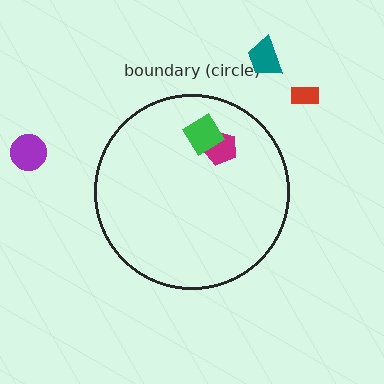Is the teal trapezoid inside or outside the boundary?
Outside.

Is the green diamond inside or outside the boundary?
Inside.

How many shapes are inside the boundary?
2 inside, 3 outside.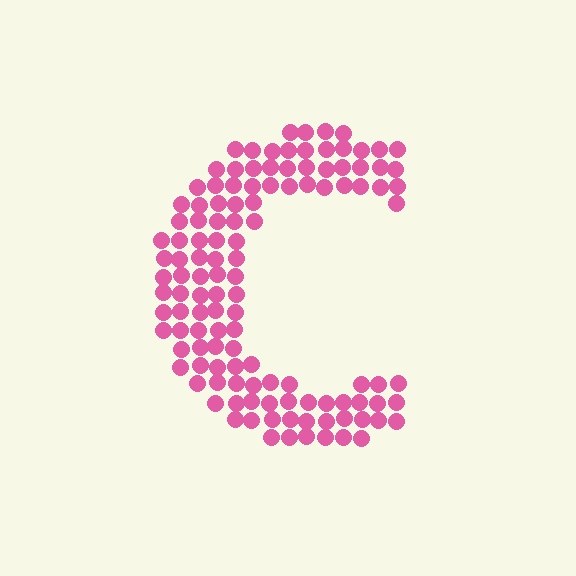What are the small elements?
The small elements are circles.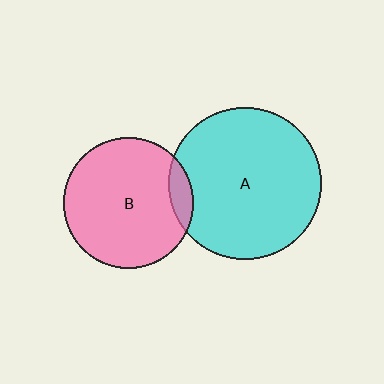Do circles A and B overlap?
Yes.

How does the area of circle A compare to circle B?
Approximately 1.4 times.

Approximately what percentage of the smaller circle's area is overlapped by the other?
Approximately 10%.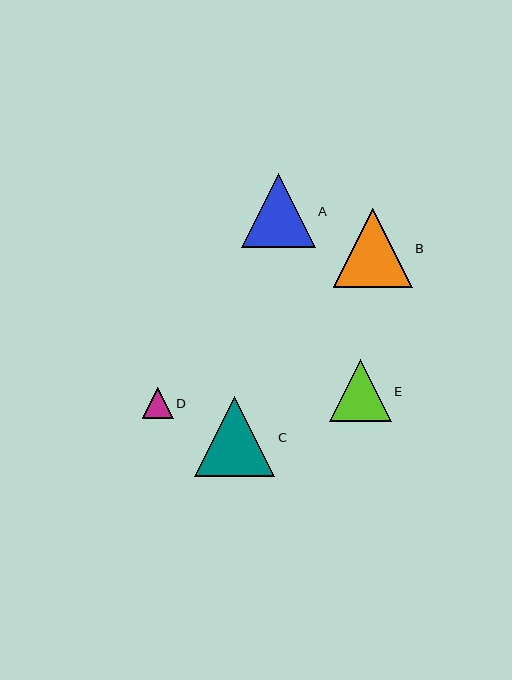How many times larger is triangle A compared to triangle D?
Triangle A is approximately 2.3 times the size of triangle D.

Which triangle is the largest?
Triangle C is the largest with a size of approximately 80 pixels.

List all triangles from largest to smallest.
From largest to smallest: C, B, A, E, D.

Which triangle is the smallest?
Triangle D is the smallest with a size of approximately 31 pixels.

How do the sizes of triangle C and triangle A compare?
Triangle C and triangle A are approximately the same size.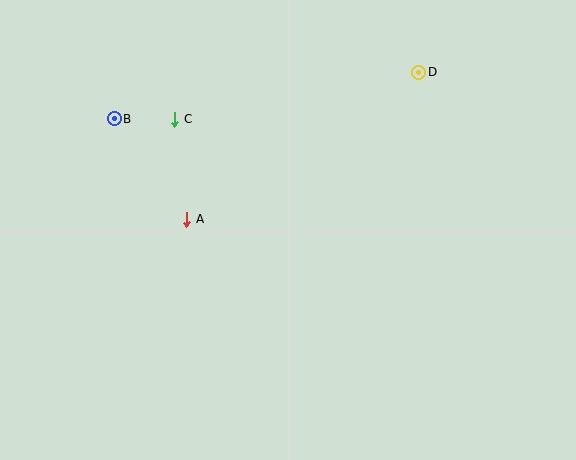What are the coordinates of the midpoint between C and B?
The midpoint between C and B is at (144, 119).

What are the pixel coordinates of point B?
Point B is at (114, 119).